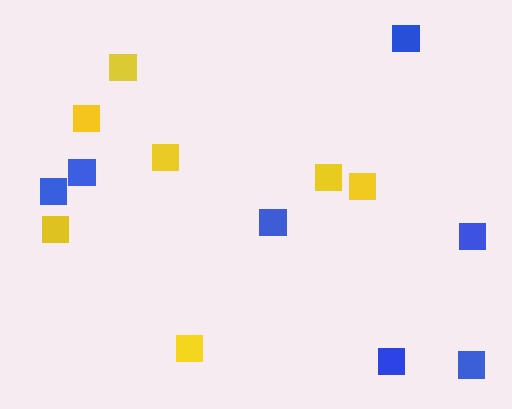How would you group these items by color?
There are 2 groups: one group of yellow squares (7) and one group of blue squares (7).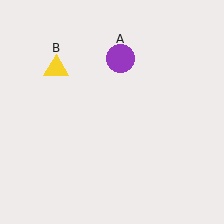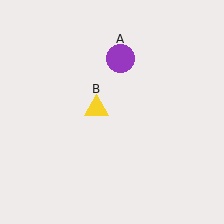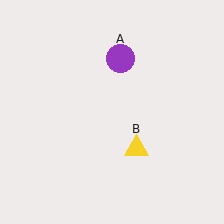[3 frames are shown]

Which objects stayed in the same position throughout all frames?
Purple circle (object A) remained stationary.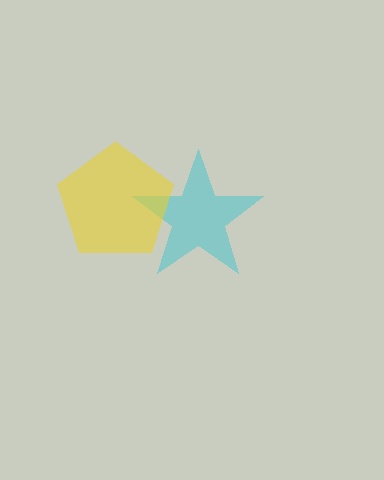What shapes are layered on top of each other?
The layered shapes are: a cyan star, a yellow pentagon.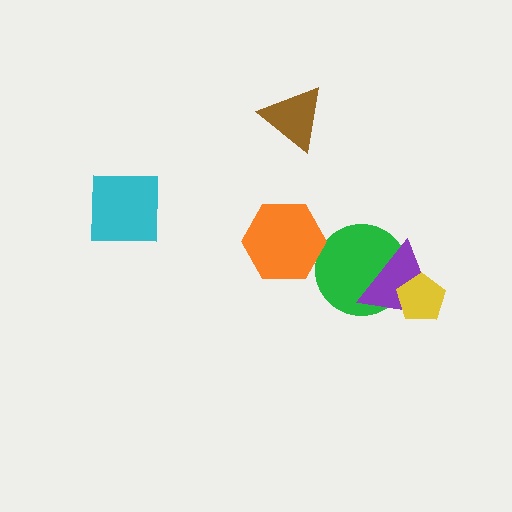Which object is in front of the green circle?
The purple triangle is in front of the green circle.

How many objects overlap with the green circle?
1 object overlaps with the green circle.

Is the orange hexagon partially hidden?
No, no other shape covers it.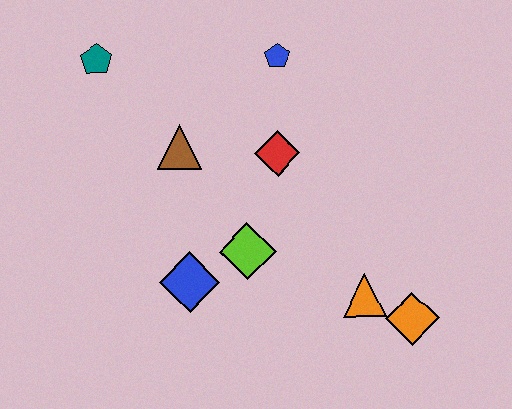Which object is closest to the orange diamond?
The orange triangle is closest to the orange diamond.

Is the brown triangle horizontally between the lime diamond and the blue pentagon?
No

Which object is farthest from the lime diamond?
The teal pentagon is farthest from the lime diamond.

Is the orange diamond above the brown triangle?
No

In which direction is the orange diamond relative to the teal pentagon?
The orange diamond is to the right of the teal pentagon.